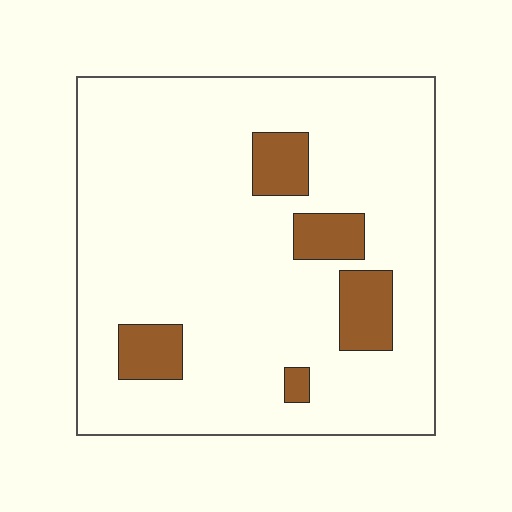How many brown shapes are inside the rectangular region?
5.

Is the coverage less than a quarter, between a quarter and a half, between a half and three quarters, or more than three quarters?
Less than a quarter.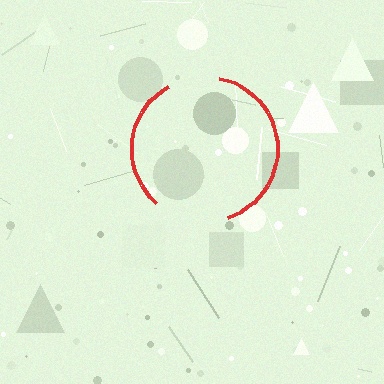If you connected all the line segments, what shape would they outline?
They would outline a circle.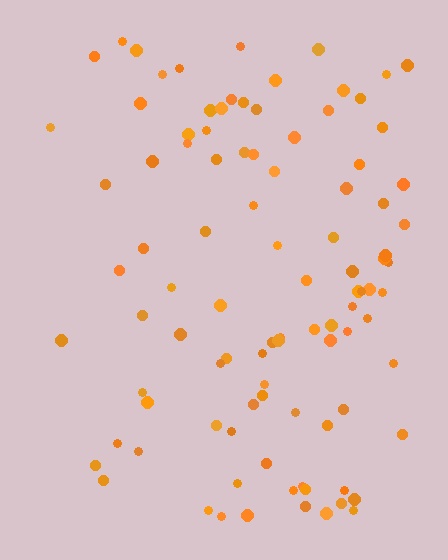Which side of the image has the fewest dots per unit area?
The left.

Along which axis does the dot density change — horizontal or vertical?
Horizontal.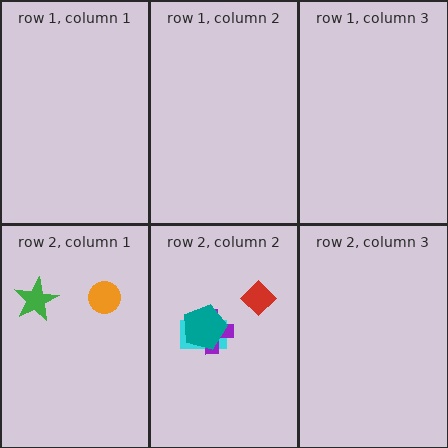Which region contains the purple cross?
The row 2, column 2 region.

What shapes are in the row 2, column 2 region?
The red diamond, the cyan rectangle, the purple cross, the teal pentagon.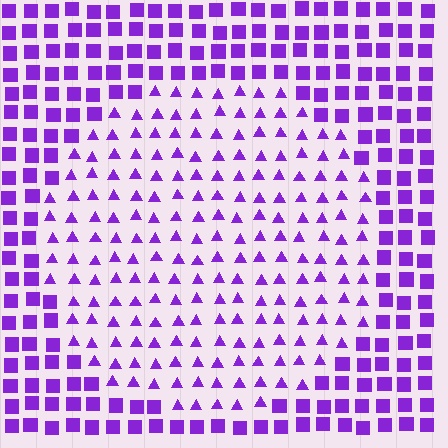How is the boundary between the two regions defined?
The boundary is defined by a change in element shape: triangles inside vs. squares outside. All elements share the same color and spacing.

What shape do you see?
I see a circle.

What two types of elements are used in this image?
The image uses triangles inside the circle region and squares outside it.